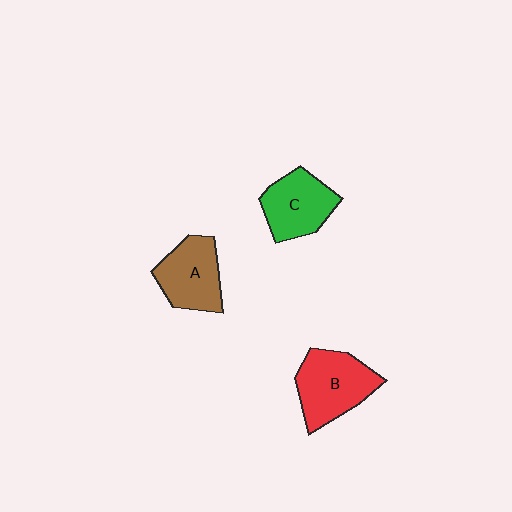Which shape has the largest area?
Shape B (red).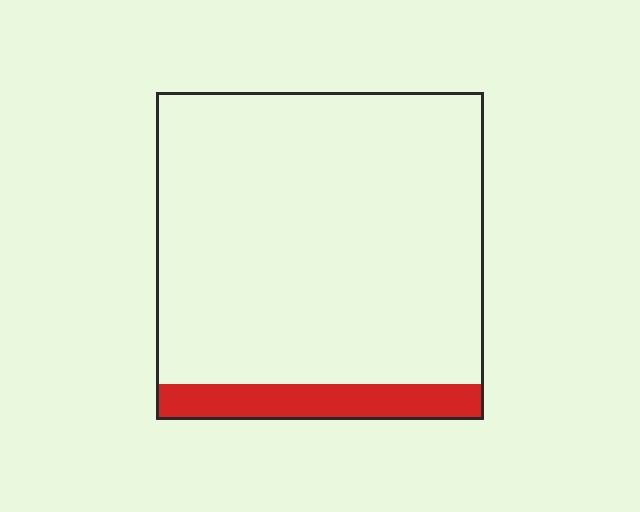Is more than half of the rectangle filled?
No.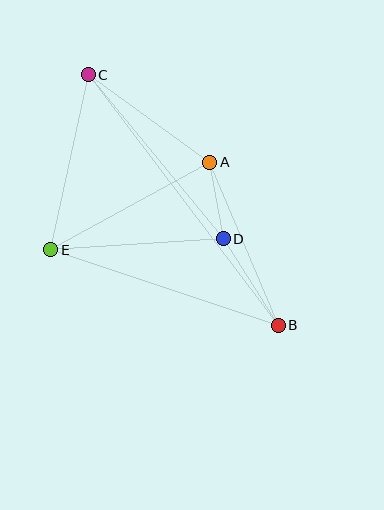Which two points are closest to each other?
Points A and D are closest to each other.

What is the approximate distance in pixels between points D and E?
The distance between D and E is approximately 173 pixels.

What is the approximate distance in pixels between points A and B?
The distance between A and B is approximately 177 pixels.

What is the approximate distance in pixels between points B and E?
The distance between B and E is approximately 240 pixels.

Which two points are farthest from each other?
Points B and C are farthest from each other.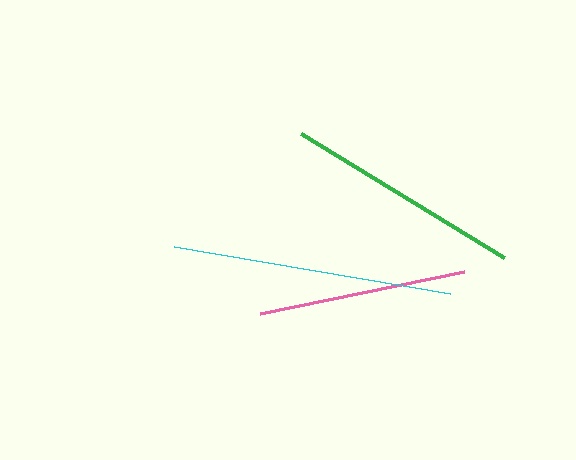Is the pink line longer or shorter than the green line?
The green line is longer than the pink line.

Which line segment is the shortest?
The pink line is the shortest at approximately 208 pixels.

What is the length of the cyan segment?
The cyan segment is approximately 280 pixels long.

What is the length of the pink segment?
The pink segment is approximately 208 pixels long.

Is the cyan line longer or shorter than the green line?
The cyan line is longer than the green line.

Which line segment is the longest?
The cyan line is the longest at approximately 280 pixels.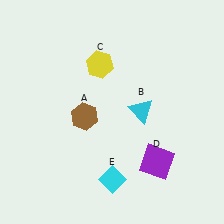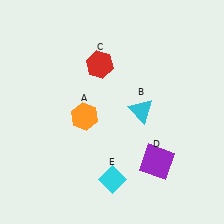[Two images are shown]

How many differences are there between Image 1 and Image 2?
There are 2 differences between the two images.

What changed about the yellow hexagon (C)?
In Image 1, C is yellow. In Image 2, it changed to red.